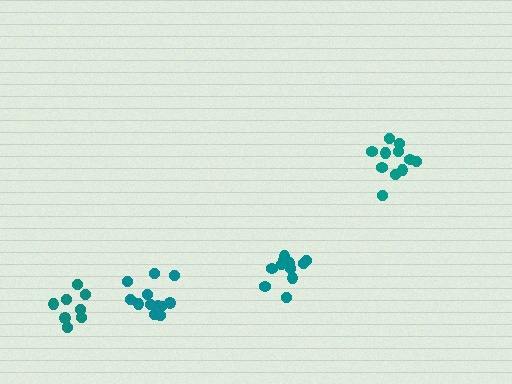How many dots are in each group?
Group 1: 8 dots, Group 2: 11 dots, Group 3: 11 dots, Group 4: 12 dots (42 total).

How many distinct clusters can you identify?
There are 4 distinct clusters.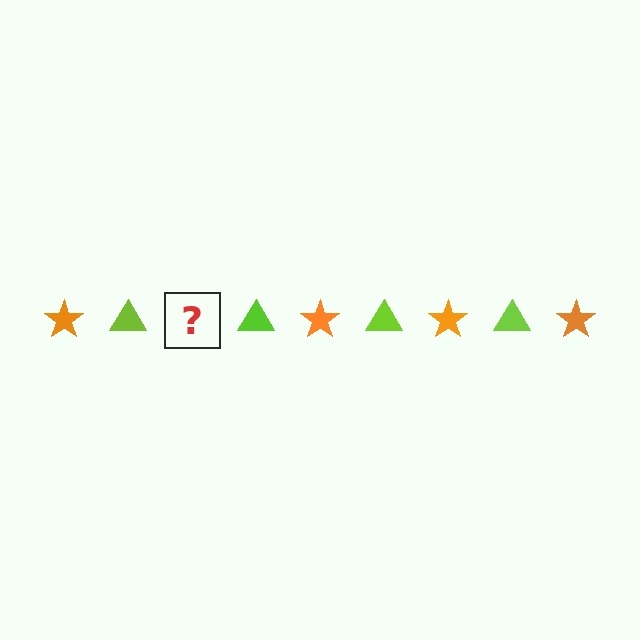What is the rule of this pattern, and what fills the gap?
The rule is that the pattern alternates between orange star and lime triangle. The gap should be filled with an orange star.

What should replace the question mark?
The question mark should be replaced with an orange star.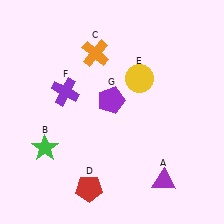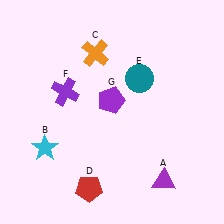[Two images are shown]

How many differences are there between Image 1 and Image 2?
There are 2 differences between the two images.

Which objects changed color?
B changed from green to cyan. E changed from yellow to teal.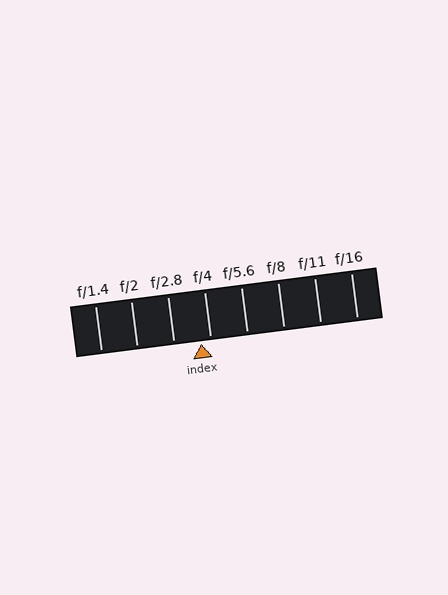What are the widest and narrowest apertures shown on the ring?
The widest aperture shown is f/1.4 and the narrowest is f/16.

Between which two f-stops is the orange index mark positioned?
The index mark is between f/2.8 and f/4.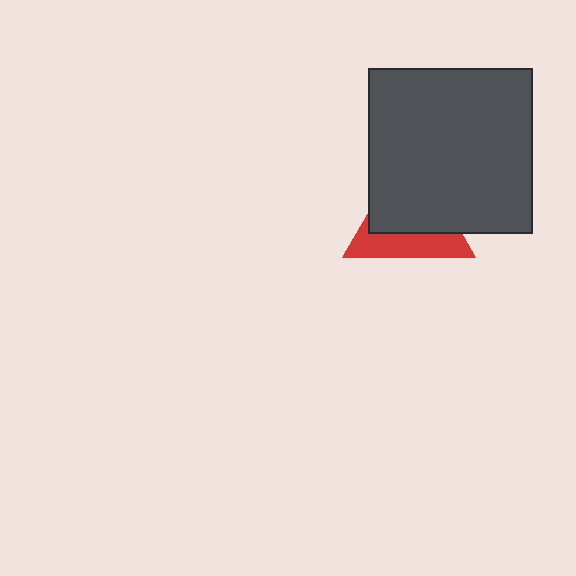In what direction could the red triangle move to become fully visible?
The red triangle could move down. That would shift it out from behind the dark gray square entirely.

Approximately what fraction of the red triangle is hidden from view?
Roughly 61% of the red triangle is hidden behind the dark gray square.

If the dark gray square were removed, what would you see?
You would see the complete red triangle.